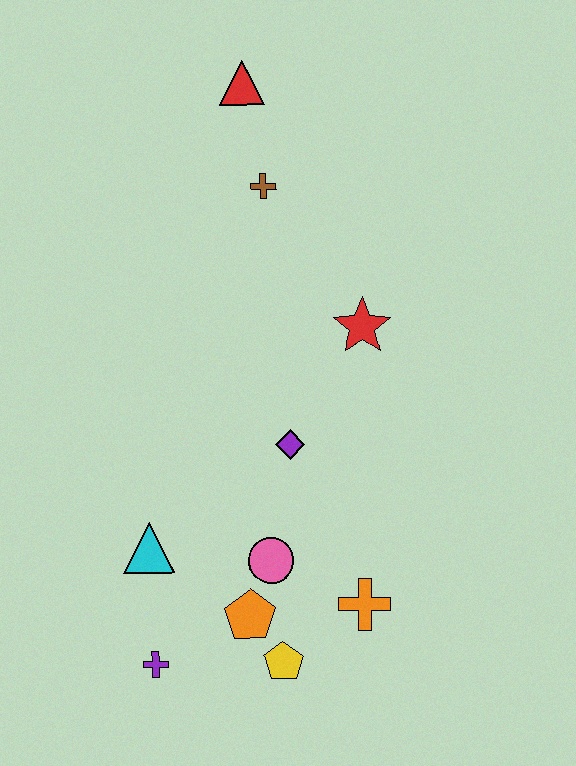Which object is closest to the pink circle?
The orange pentagon is closest to the pink circle.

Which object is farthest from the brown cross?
The purple cross is farthest from the brown cross.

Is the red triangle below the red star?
No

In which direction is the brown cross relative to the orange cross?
The brown cross is above the orange cross.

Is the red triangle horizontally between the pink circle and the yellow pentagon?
No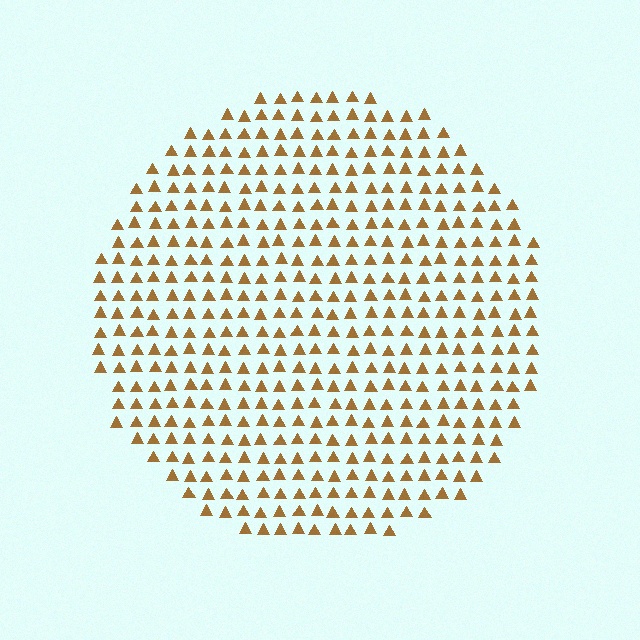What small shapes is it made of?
It is made of small triangles.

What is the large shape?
The large shape is a circle.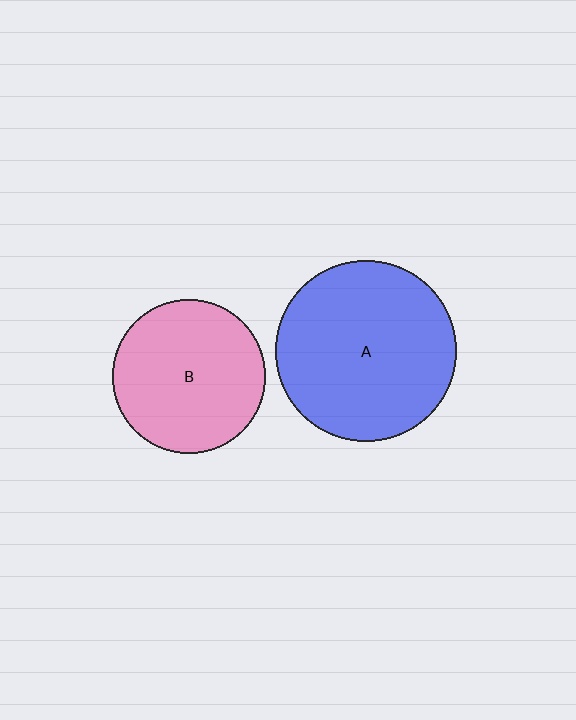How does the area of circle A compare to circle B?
Approximately 1.4 times.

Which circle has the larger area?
Circle A (blue).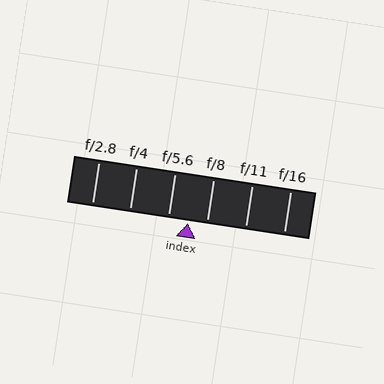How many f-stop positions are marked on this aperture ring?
There are 6 f-stop positions marked.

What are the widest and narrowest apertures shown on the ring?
The widest aperture shown is f/2.8 and the narrowest is f/16.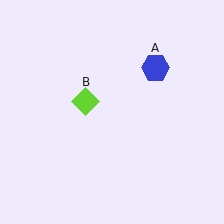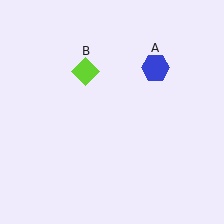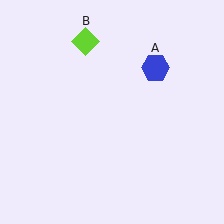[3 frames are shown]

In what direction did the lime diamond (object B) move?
The lime diamond (object B) moved up.